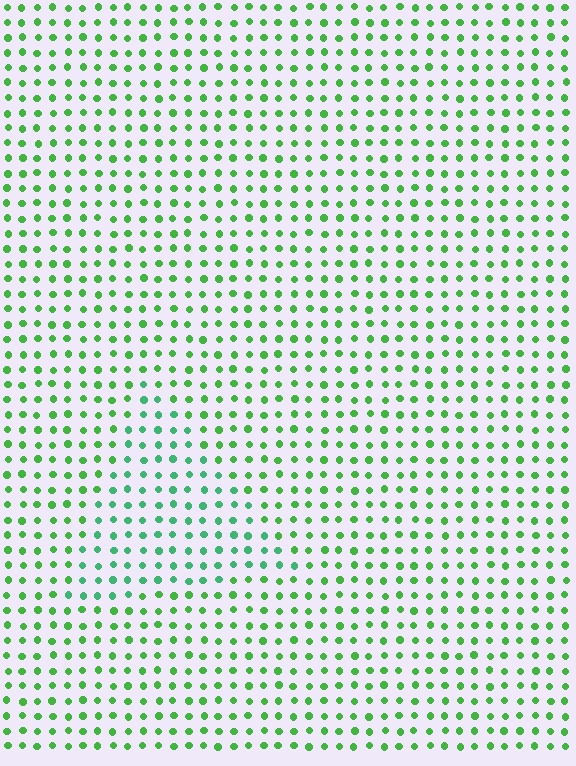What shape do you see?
I see a triangle.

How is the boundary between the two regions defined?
The boundary is defined purely by a slight shift in hue (about 27 degrees). Spacing, size, and orientation are identical on both sides.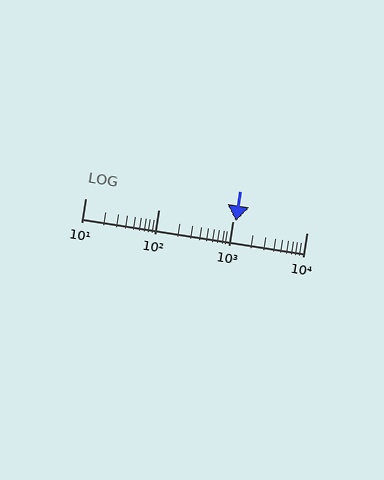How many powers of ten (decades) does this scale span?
The scale spans 3 decades, from 10 to 10000.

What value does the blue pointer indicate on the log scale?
The pointer indicates approximately 1100.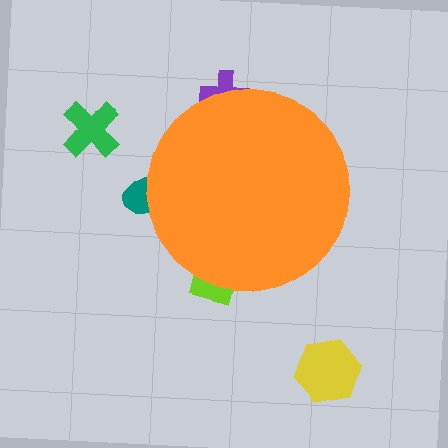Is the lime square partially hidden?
Yes, the lime square is partially hidden behind the orange circle.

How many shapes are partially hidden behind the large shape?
3 shapes are partially hidden.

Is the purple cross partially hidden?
Yes, the purple cross is partially hidden behind the orange circle.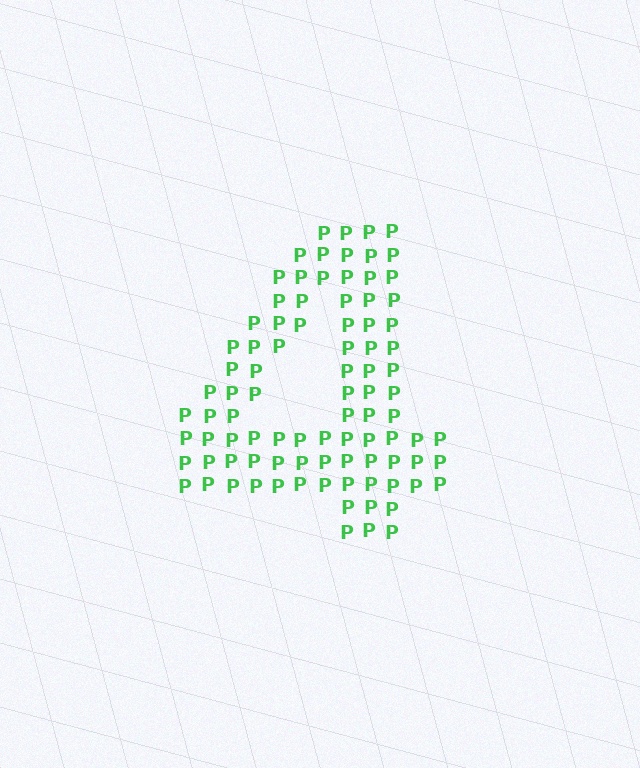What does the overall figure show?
The overall figure shows the digit 4.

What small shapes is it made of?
It is made of small letter P's.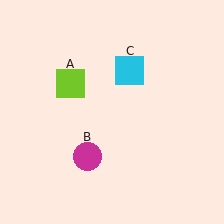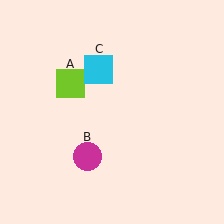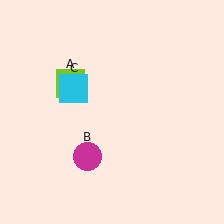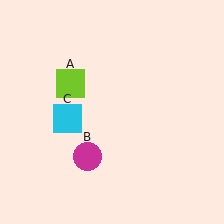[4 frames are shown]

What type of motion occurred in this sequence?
The cyan square (object C) rotated counterclockwise around the center of the scene.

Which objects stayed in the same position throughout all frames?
Lime square (object A) and magenta circle (object B) remained stationary.